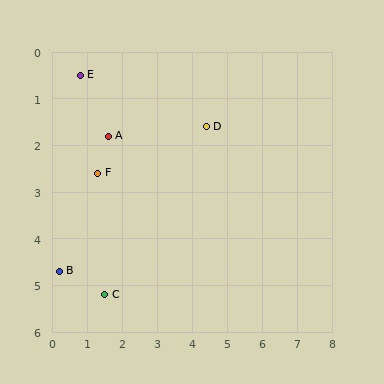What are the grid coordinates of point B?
Point B is at approximately (0.2, 4.7).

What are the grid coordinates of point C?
Point C is at approximately (1.5, 5.2).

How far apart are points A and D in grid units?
Points A and D are about 2.8 grid units apart.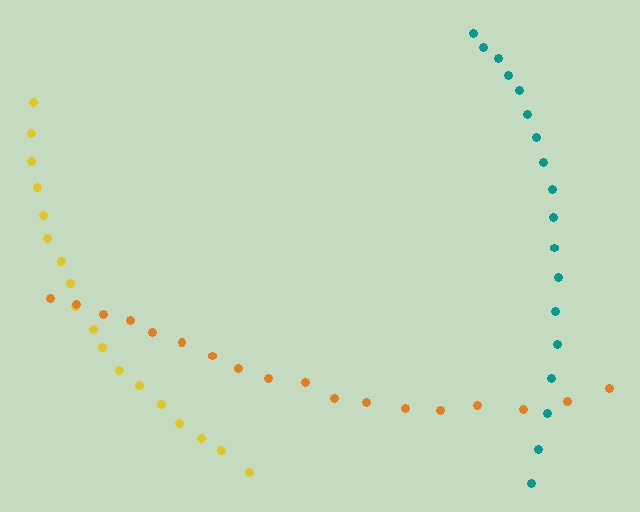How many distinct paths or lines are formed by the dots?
There are 3 distinct paths.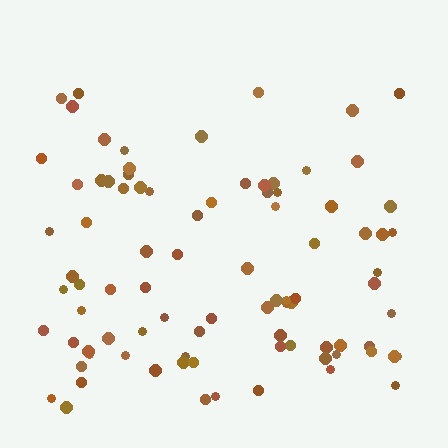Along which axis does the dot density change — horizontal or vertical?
Vertical.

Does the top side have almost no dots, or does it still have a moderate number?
Still a moderate number, just noticeably fewer than the bottom.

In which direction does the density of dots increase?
From top to bottom, with the bottom side densest.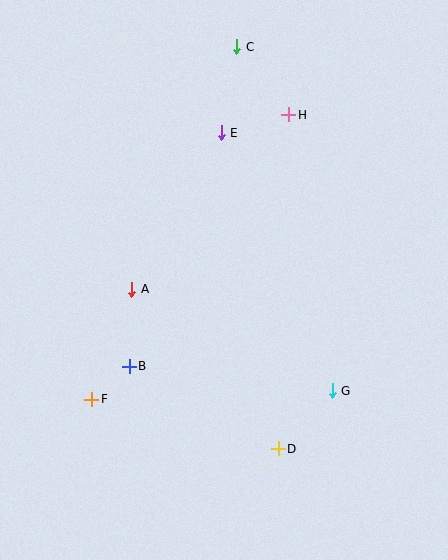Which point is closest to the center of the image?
Point A at (132, 289) is closest to the center.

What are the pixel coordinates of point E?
Point E is at (221, 133).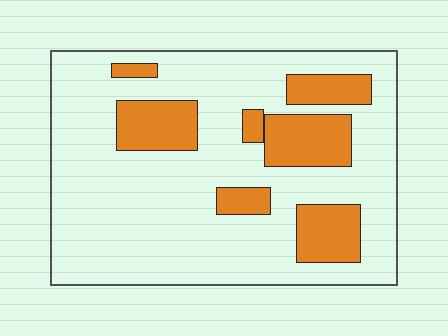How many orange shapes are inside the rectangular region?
7.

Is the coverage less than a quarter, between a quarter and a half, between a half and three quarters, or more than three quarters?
Less than a quarter.